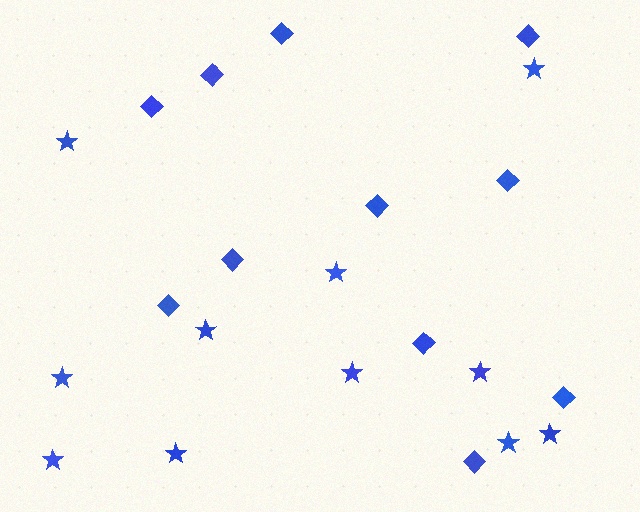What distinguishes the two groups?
There are 2 groups: one group of stars (11) and one group of diamonds (11).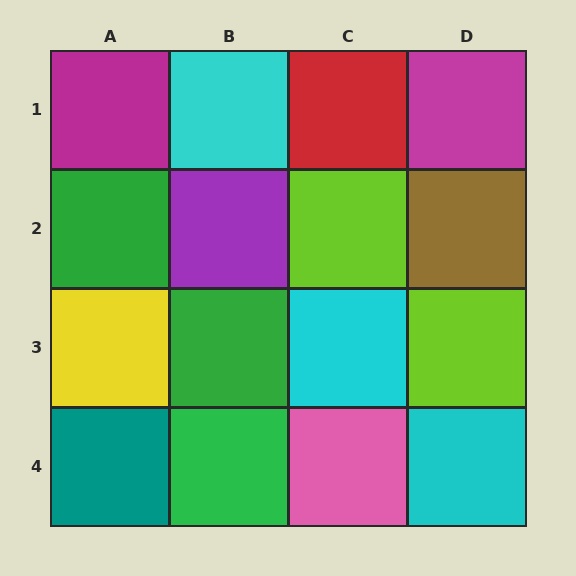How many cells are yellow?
1 cell is yellow.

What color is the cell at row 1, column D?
Magenta.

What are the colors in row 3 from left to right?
Yellow, green, cyan, lime.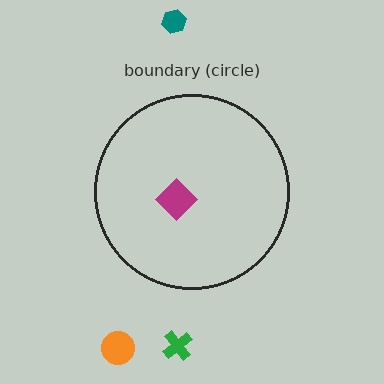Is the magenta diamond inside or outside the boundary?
Inside.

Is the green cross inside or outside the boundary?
Outside.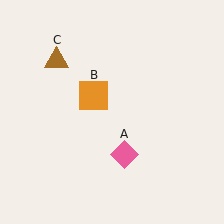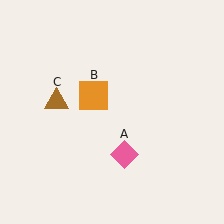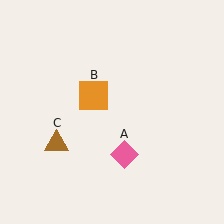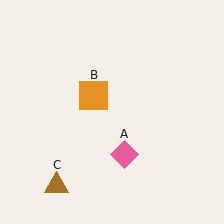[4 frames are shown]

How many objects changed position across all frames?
1 object changed position: brown triangle (object C).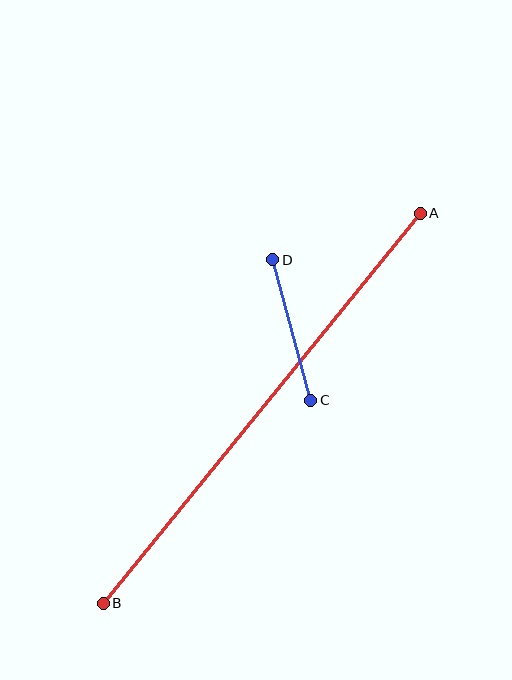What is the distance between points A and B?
The distance is approximately 503 pixels.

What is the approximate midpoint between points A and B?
The midpoint is at approximately (262, 408) pixels.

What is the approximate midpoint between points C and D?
The midpoint is at approximately (292, 330) pixels.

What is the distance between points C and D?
The distance is approximately 146 pixels.